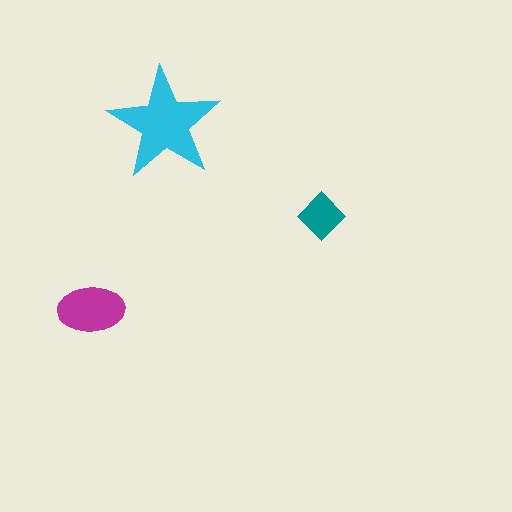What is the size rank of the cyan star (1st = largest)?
1st.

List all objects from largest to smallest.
The cyan star, the magenta ellipse, the teal diamond.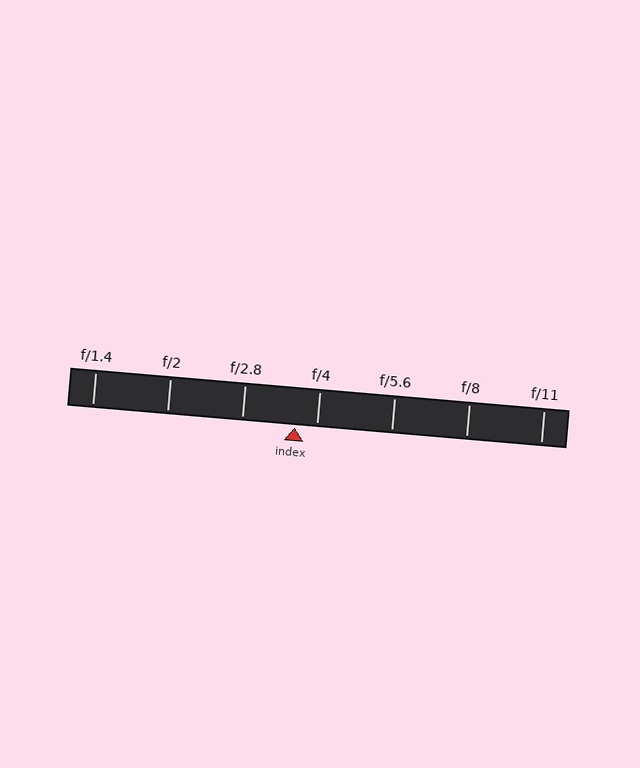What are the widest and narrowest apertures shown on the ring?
The widest aperture shown is f/1.4 and the narrowest is f/11.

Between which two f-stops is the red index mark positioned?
The index mark is between f/2.8 and f/4.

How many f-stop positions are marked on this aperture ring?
There are 7 f-stop positions marked.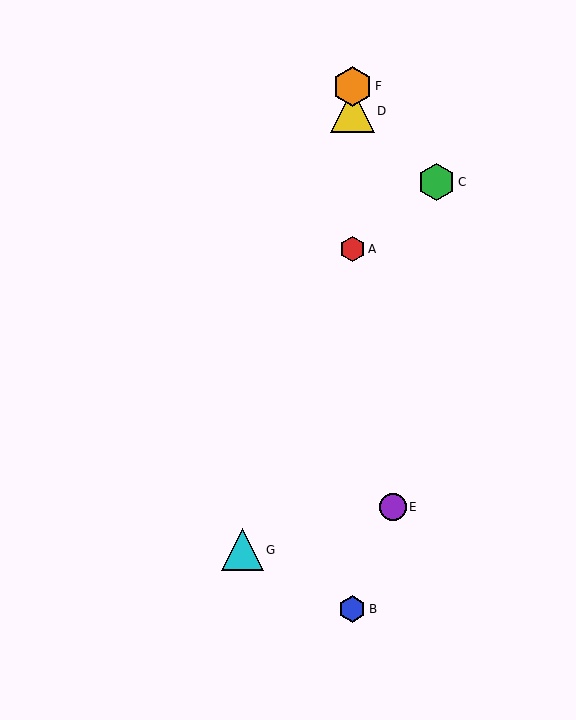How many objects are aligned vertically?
4 objects (A, B, D, F) are aligned vertically.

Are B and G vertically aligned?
No, B is at x≈352 and G is at x≈242.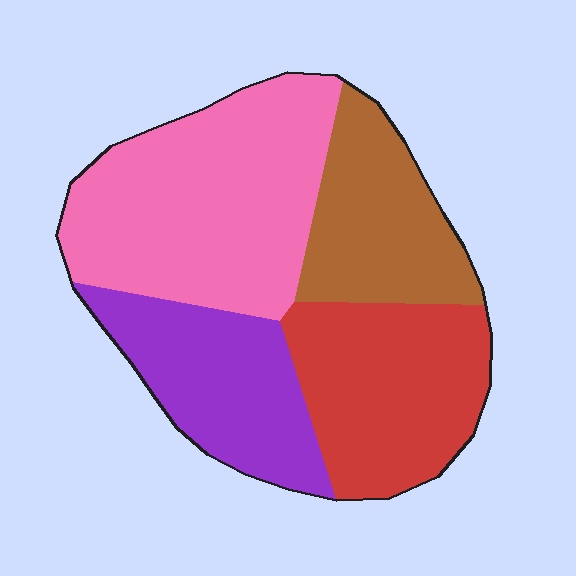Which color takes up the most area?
Pink, at roughly 35%.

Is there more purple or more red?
Red.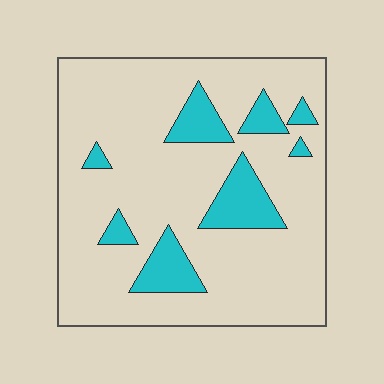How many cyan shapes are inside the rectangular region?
8.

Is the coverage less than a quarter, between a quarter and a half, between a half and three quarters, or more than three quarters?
Less than a quarter.